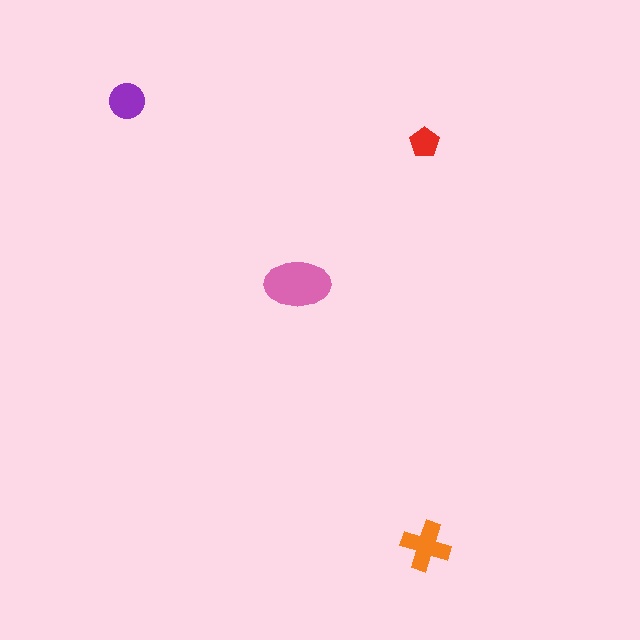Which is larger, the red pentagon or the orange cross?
The orange cross.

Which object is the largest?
The pink ellipse.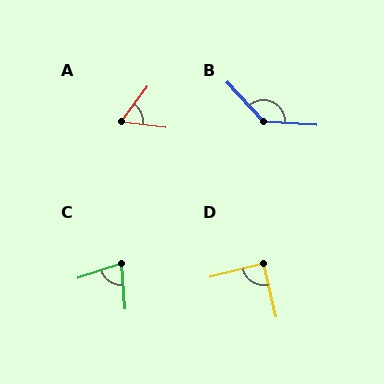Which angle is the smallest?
A, at approximately 61 degrees.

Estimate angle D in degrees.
Approximately 89 degrees.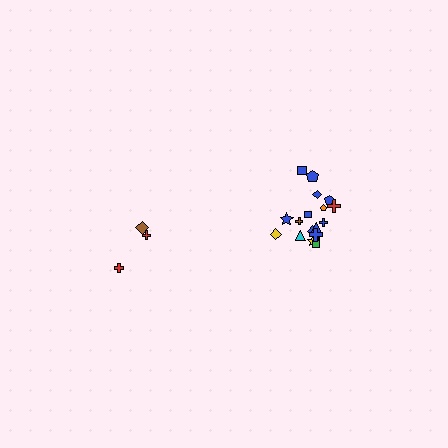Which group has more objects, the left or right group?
The right group.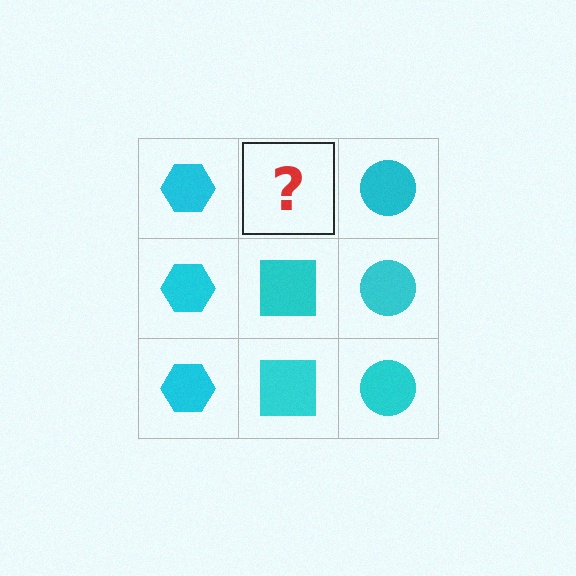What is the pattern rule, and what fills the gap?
The rule is that each column has a consistent shape. The gap should be filled with a cyan square.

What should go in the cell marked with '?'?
The missing cell should contain a cyan square.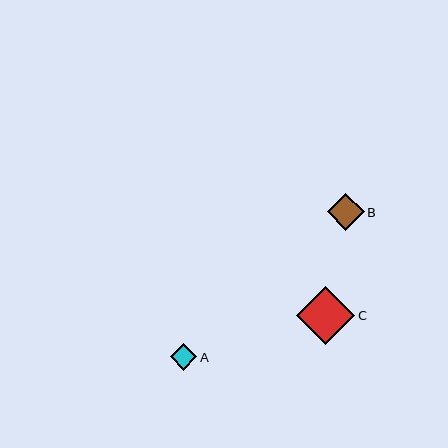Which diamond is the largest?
Diamond C is the largest with a size of approximately 58 pixels.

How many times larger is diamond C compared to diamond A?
Diamond C is approximately 2.2 times the size of diamond A.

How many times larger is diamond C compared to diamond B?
Diamond C is approximately 1.6 times the size of diamond B.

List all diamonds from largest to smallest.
From largest to smallest: C, B, A.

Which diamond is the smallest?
Diamond A is the smallest with a size of approximately 27 pixels.